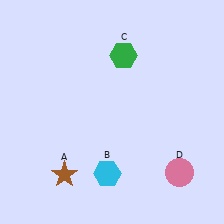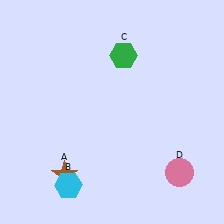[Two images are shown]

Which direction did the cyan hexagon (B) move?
The cyan hexagon (B) moved left.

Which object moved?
The cyan hexagon (B) moved left.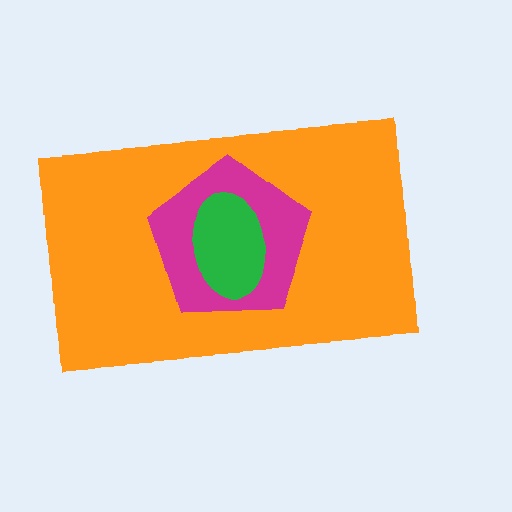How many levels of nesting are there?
3.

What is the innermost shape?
The green ellipse.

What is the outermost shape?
The orange rectangle.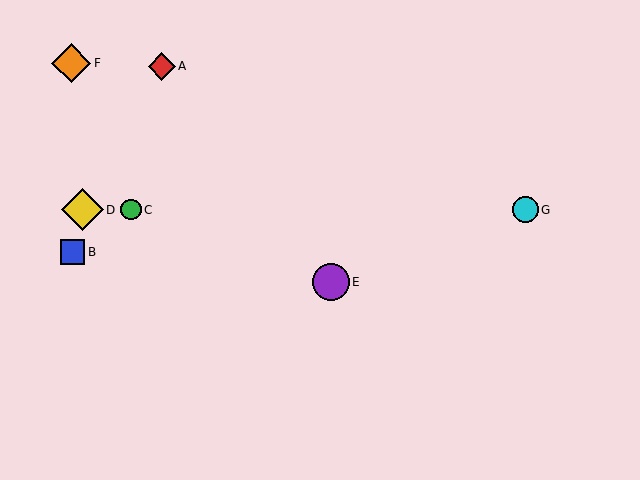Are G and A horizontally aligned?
No, G is at y≈210 and A is at y≈66.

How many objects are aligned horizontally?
3 objects (C, D, G) are aligned horizontally.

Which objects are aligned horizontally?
Objects C, D, G are aligned horizontally.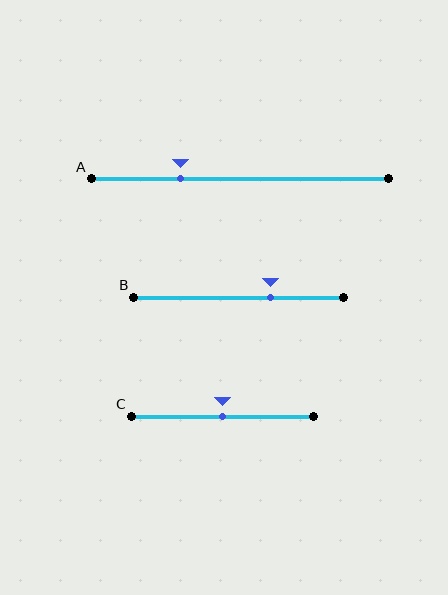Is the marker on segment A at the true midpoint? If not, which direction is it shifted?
No, the marker on segment A is shifted to the left by about 20% of the segment length.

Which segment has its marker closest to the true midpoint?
Segment C has its marker closest to the true midpoint.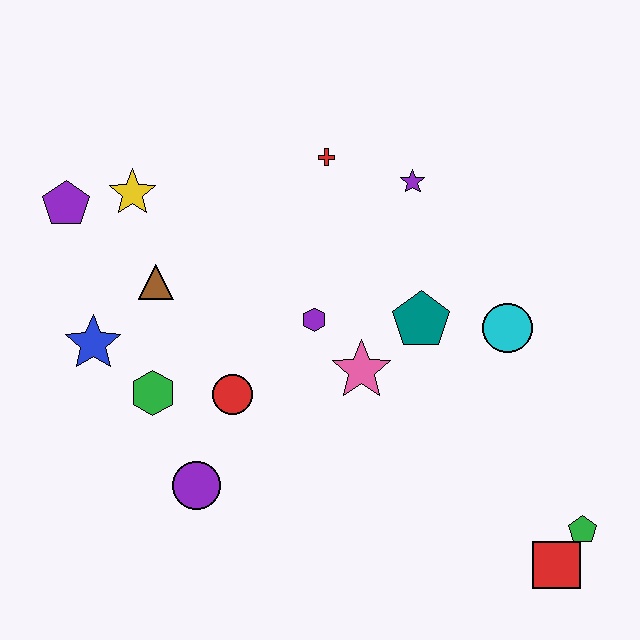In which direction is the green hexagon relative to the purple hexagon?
The green hexagon is to the left of the purple hexagon.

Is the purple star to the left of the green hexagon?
No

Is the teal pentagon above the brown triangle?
No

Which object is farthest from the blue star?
The green pentagon is farthest from the blue star.